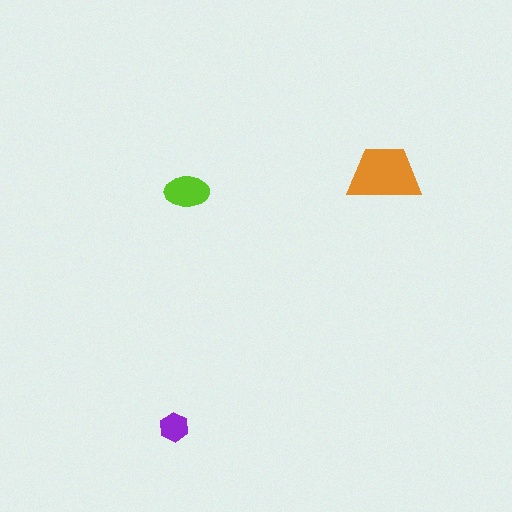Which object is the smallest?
The purple hexagon.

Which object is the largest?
The orange trapezoid.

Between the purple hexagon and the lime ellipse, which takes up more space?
The lime ellipse.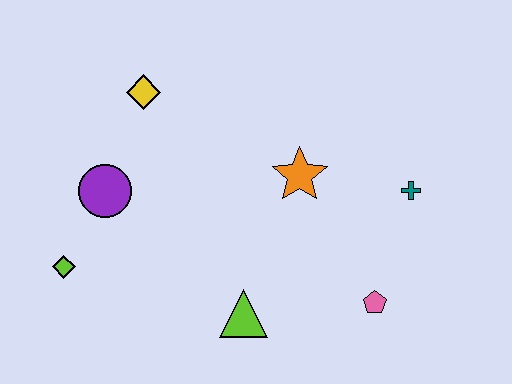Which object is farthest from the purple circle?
The teal cross is farthest from the purple circle.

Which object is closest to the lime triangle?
The pink pentagon is closest to the lime triangle.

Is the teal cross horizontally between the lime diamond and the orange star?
No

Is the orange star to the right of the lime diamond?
Yes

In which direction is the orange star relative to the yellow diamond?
The orange star is to the right of the yellow diamond.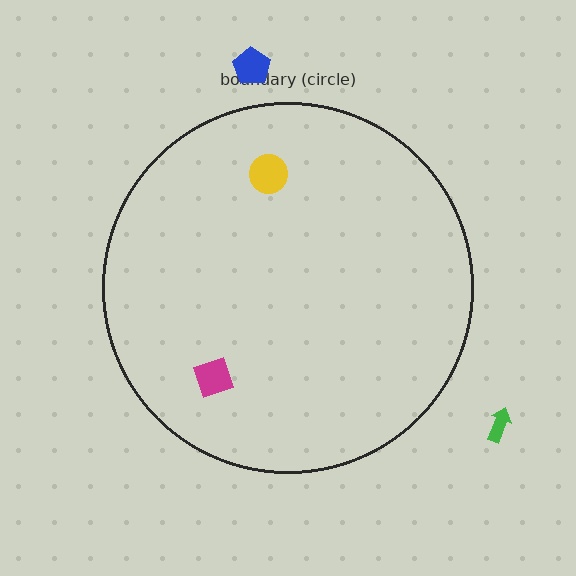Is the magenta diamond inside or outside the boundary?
Inside.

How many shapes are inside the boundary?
2 inside, 2 outside.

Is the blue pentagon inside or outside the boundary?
Outside.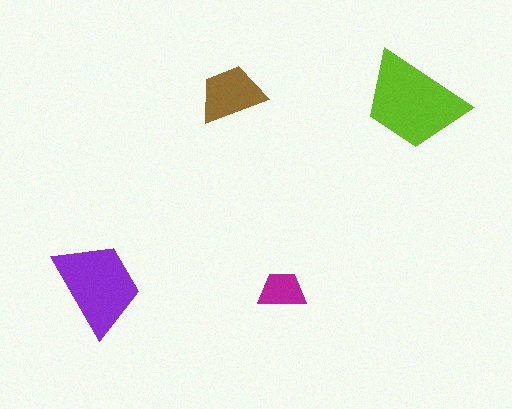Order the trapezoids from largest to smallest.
the lime one, the purple one, the brown one, the magenta one.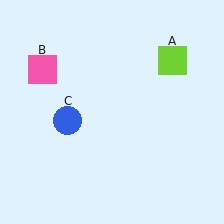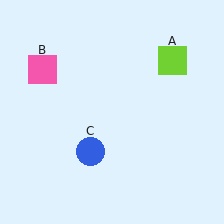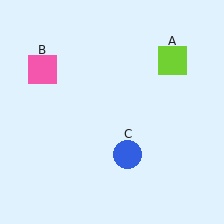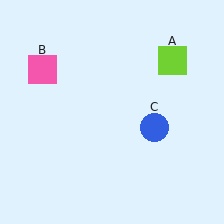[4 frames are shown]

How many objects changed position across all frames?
1 object changed position: blue circle (object C).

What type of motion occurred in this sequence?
The blue circle (object C) rotated counterclockwise around the center of the scene.